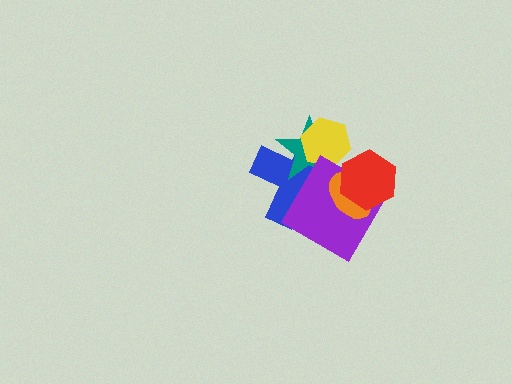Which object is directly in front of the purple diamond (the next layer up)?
The orange ellipse is directly in front of the purple diamond.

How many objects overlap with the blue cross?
5 objects overlap with the blue cross.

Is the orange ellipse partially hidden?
Yes, it is partially covered by another shape.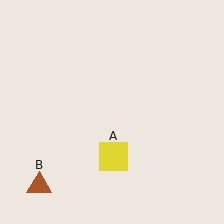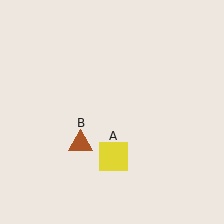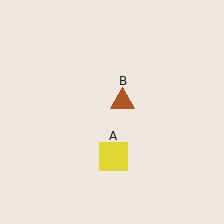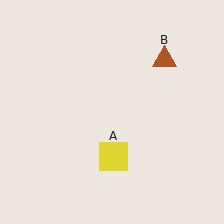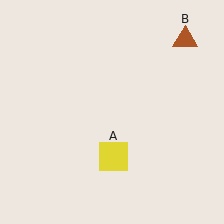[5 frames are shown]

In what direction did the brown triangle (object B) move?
The brown triangle (object B) moved up and to the right.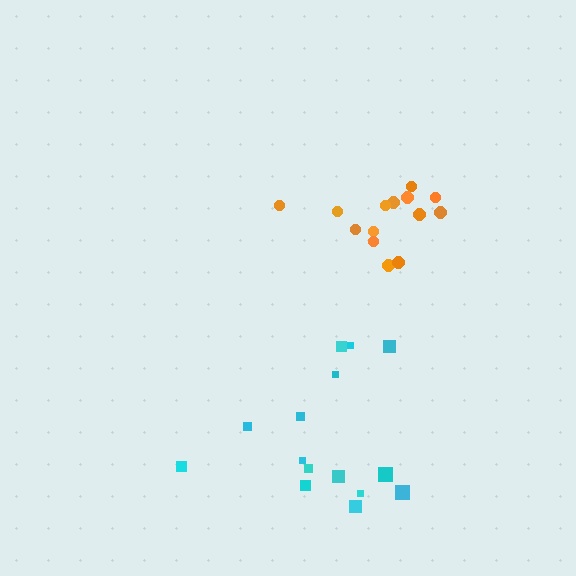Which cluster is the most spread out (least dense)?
Cyan.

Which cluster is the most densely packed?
Orange.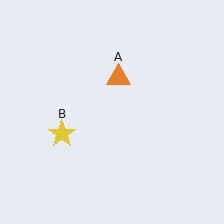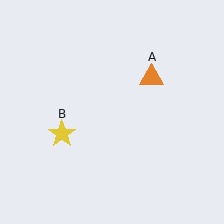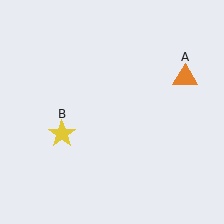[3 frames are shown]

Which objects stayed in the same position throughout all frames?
Yellow star (object B) remained stationary.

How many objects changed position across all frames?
1 object changed position: orange triangle (object A).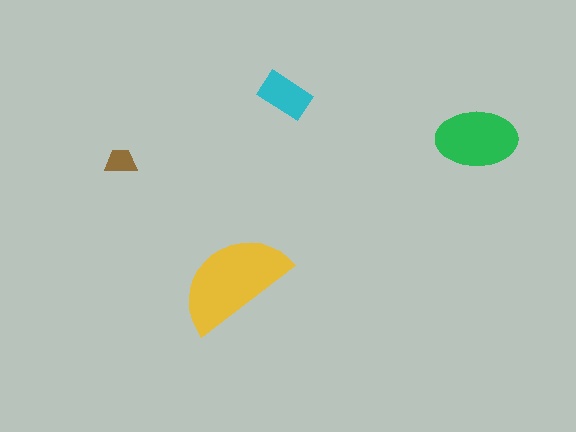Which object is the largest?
The yellow semicircle.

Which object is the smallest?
The brown trapezoid.